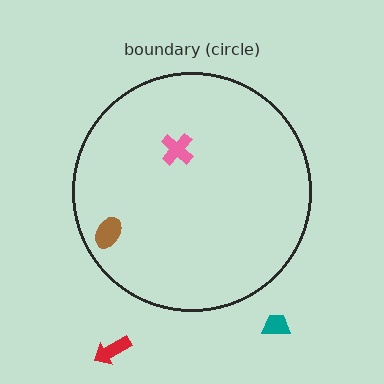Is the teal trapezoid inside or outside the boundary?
Outside.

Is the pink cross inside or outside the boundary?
Inside.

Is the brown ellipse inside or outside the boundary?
Inside.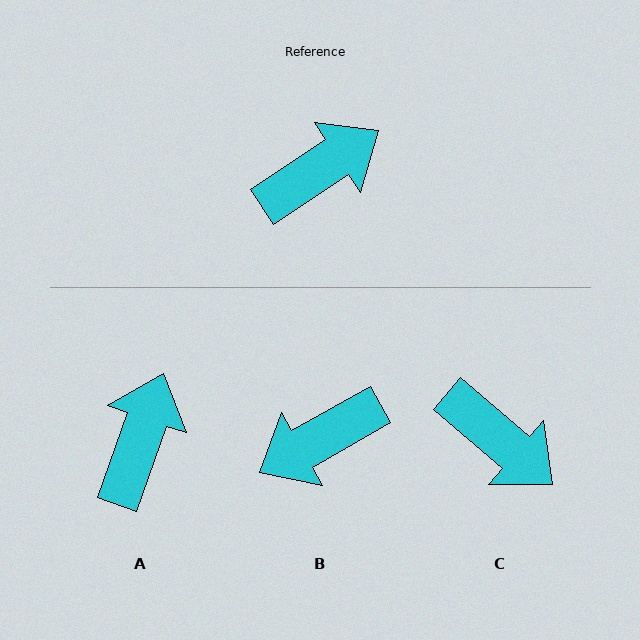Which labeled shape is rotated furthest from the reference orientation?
B, about 176 degrees away.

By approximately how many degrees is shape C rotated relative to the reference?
Approximately 74 degrees clockwise.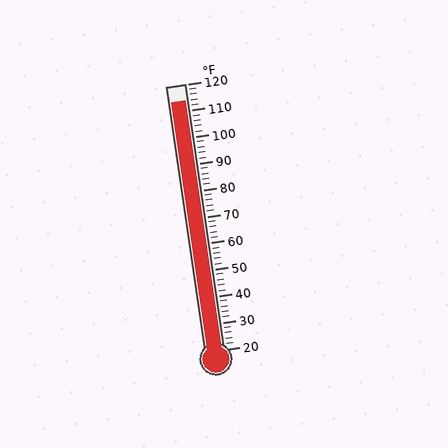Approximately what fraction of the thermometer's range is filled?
The thermometer is filled to approximately 95% of its range.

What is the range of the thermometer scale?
The thermometer scale ranges from 20°F to 120°F.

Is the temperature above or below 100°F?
The temperature is above 100°F.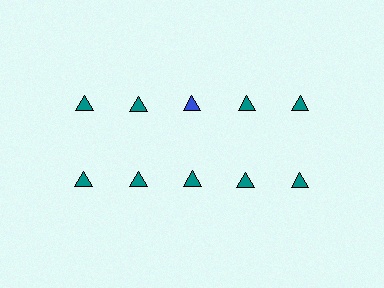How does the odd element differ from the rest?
It has a different color: blue instead of teal.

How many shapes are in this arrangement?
There are 10 shapes arranged in a grid pattern.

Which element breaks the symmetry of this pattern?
The blue triangle in the top row, center column breaks the symmetry. All other shapes are teal triangles.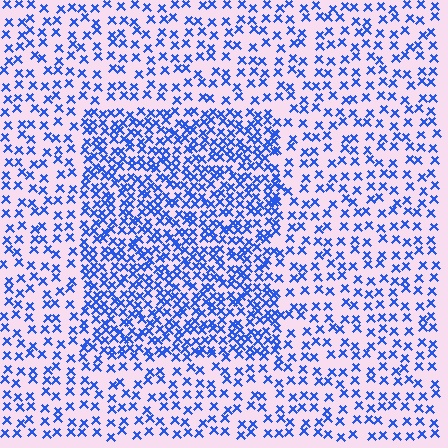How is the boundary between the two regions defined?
The boundary is defined by a change in element density (approximately 2.0x ratio). All elements are the same color, size, and shape.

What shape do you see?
I see a rectangle.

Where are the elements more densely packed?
The elements are more densely packed inside the rectangle boundary.